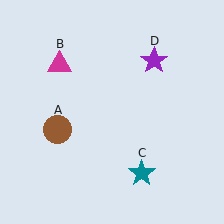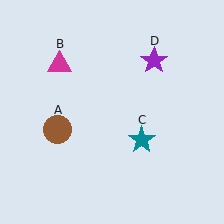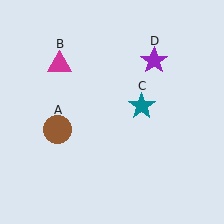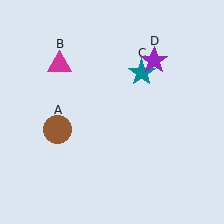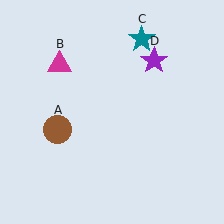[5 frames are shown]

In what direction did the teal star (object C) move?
The teal star (object C) moved up.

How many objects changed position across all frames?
1 object changed position: teal star (object C).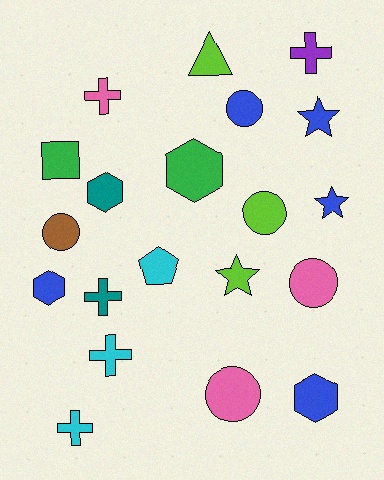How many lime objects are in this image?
There are 3 lime objects.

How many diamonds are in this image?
There are no diamonds.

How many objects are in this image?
There are 20 objects.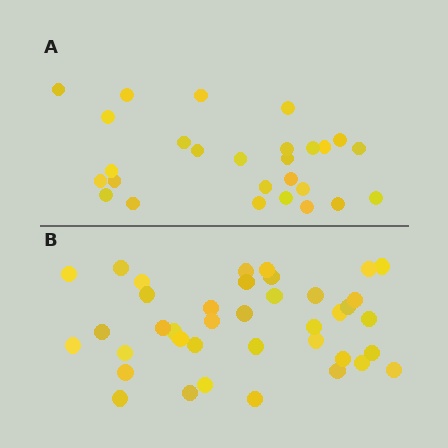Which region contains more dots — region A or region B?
Region B (the bottom region) has more dots.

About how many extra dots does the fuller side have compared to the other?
Region B has roughly 12 or so more dots than region A.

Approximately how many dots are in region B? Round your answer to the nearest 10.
About 40 dots. (The exact count is 39, which rounds to 40.)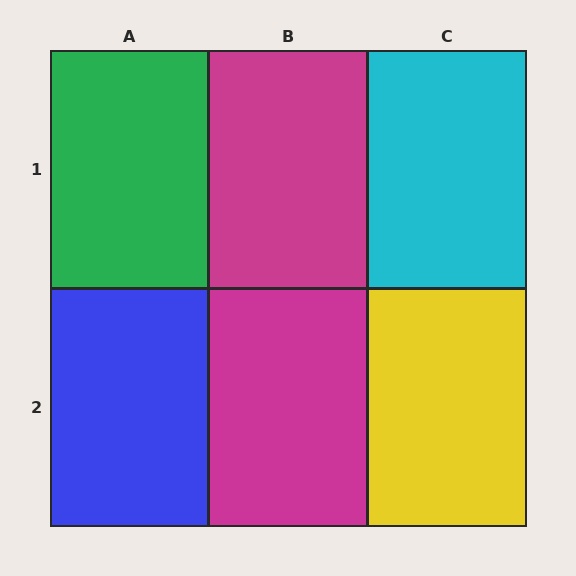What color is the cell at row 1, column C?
Cyan.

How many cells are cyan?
1 cell is cyan.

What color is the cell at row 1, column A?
Green.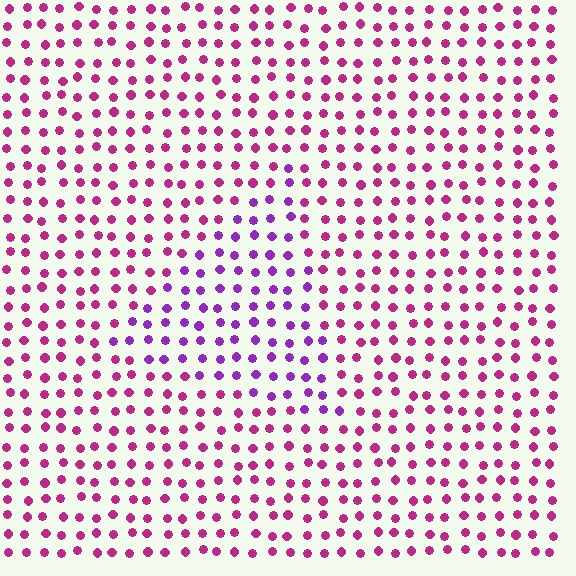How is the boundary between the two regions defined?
The boundary is defined purely by a slight shift in hue (about 37 degrees). Spacing, size, and orientation are identical on both sides.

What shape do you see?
I see a triangle.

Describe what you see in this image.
The image is filled with small magenta elements in a uniform arrangement. A triangle-shaped region is visible where the elements are tinted to a slightly different hue, forming a subtle color boundary.